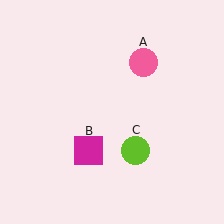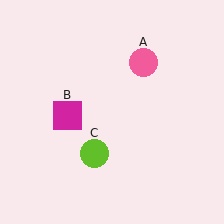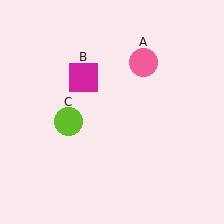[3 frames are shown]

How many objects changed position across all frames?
2 objects changed position: magenta square (object B), lime circle (object C).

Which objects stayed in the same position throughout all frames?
Pink circle (object A) remained stationary.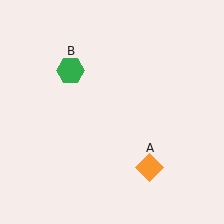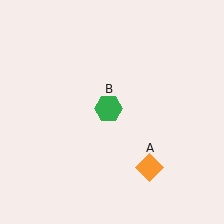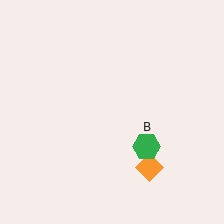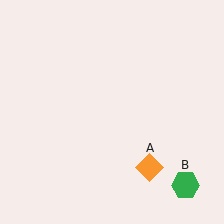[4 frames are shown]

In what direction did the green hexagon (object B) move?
The green hexagon (object B) moved down and to the right.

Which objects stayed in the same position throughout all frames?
Orange diamond (object A) remained stationary.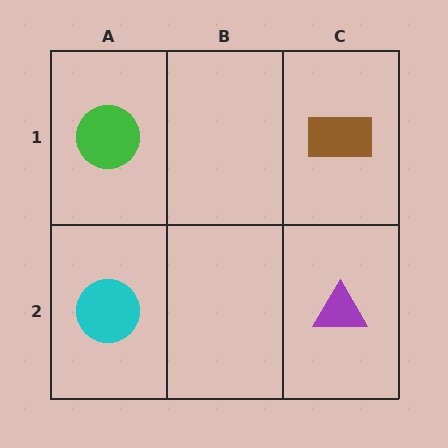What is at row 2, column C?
A purple triangle.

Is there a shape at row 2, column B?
No, that cell is empty.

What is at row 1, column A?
A green circle.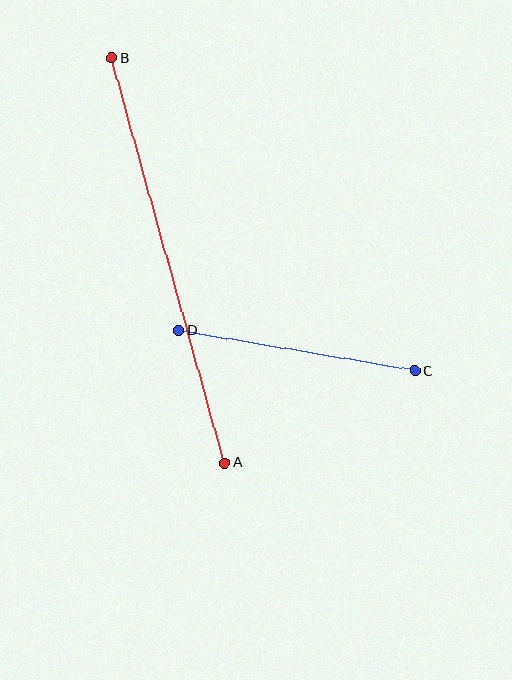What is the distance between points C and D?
The distance is approximately 240 pixels.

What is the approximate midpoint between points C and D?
The midpoint is at approximately (297, 351) pixels.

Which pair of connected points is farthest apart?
Points A and B are farthest apart.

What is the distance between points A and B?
The distance is approximately 420 pixels.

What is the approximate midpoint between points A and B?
The midpoint is at approximately (168, 260) pixels.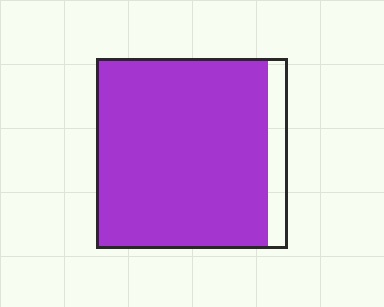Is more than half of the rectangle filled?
Yes.